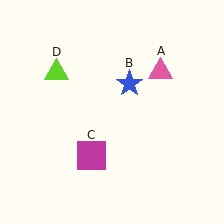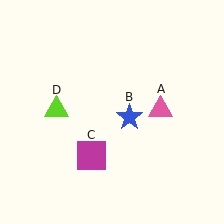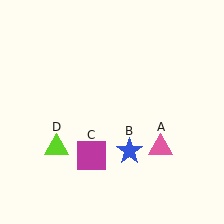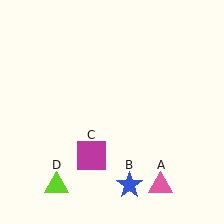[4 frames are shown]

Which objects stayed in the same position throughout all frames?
Magenta square (object C) remained stationary.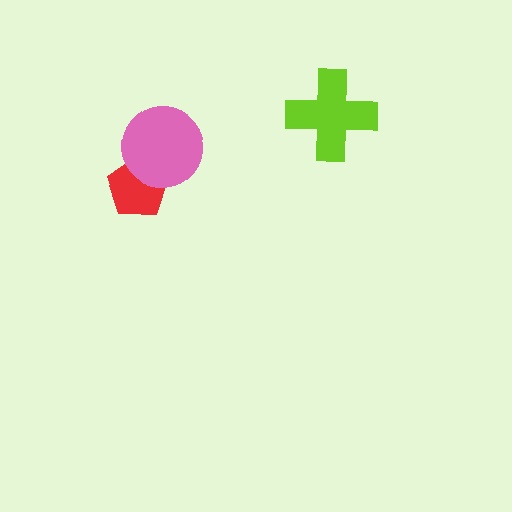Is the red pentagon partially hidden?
Yes, it is partially covered by another shape.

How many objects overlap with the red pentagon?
1 object overlaps with the red pentagon.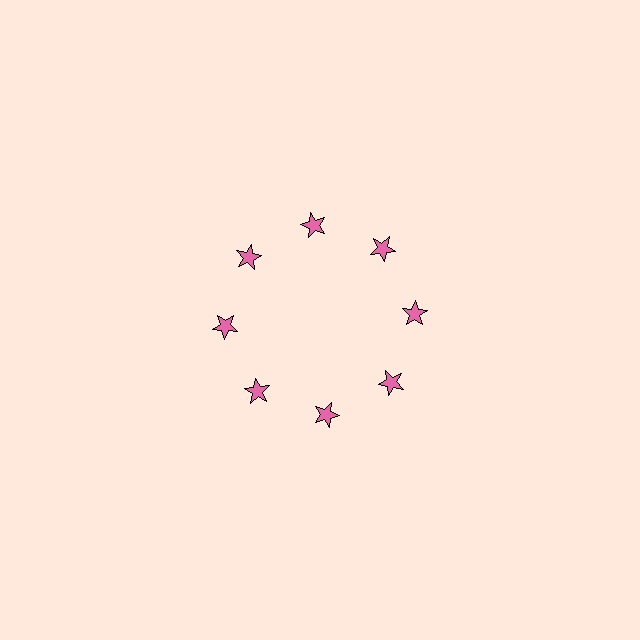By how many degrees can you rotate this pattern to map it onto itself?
The pattern maps onto itself every 45 degrees of rotation.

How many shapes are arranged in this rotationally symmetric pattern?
There are 8 shapes, arranged in 8 groups of 1.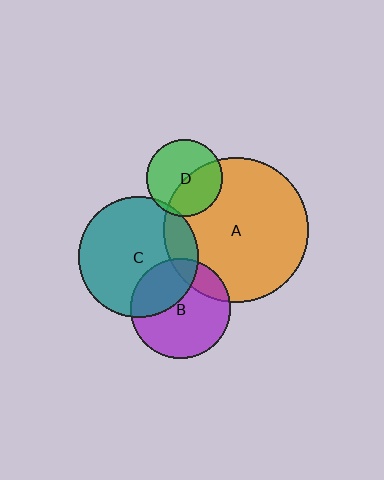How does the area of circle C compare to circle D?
Approximately 2.5 times.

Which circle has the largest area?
Circle A (orange).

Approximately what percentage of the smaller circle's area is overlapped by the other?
Approximately 5%.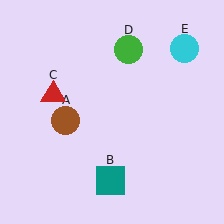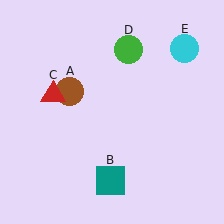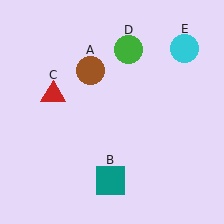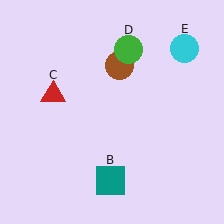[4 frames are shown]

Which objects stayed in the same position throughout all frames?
Teal square (object B) and red triangle (object C) and green circle (object D) and cyan circle (object E) remained stationary.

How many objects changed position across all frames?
1 object changed position: brown circle (object A).